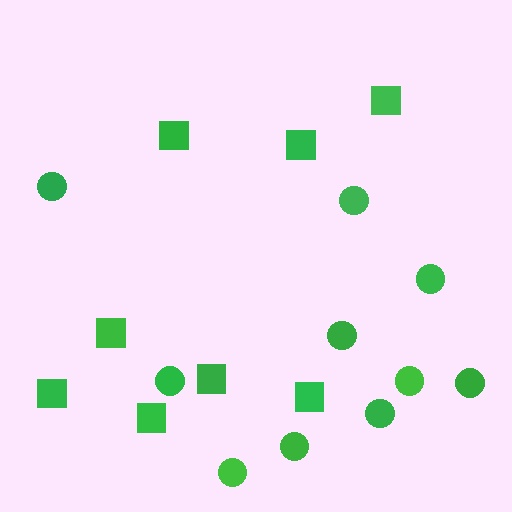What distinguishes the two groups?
There are 2 groups: one group of squares (8) and one group of circles (10).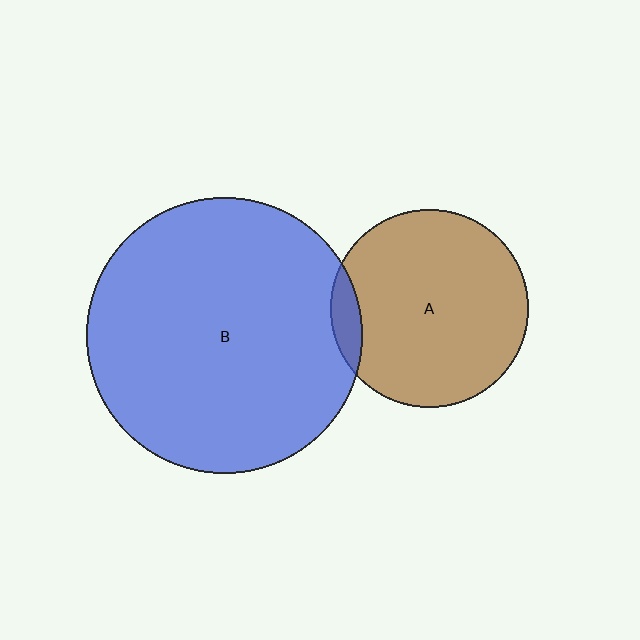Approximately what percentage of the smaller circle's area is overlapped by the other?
Approximately 10%.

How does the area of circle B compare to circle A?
Approximately 1.9 times.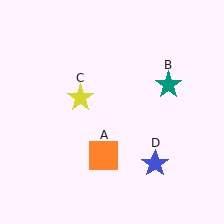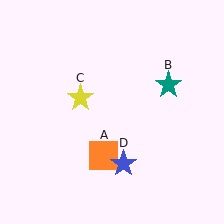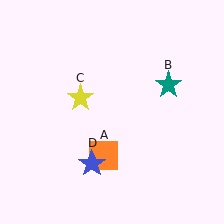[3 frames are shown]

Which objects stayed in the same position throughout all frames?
Orange square (object A) and teal star (object B) and yellow star (object C) remained stationary.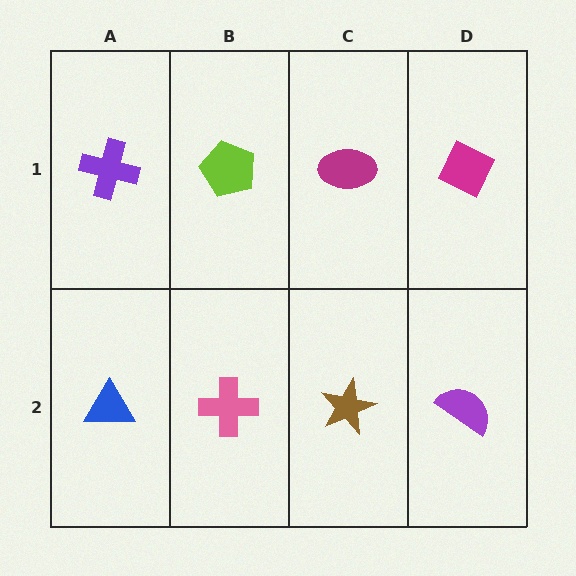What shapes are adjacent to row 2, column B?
A lime pentagon (row 1, column B), a blue triangle (row 2, column A), a brown star (row 2, column C).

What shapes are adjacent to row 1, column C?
A brown star (row 2, column C), a lime pentagon (row 1, column B), a magenta diamond (row 1, column D).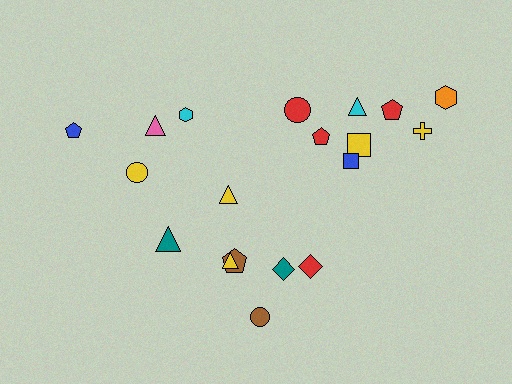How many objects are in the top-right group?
There are 8 objects.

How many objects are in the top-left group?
There are 4 objects.